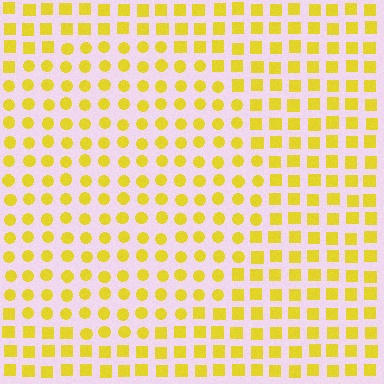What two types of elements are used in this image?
The image uses circles inside the circle region and squares outside it.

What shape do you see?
I see a circle.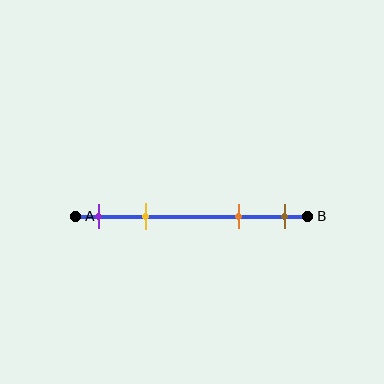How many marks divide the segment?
There are 4 marks dividing the segment.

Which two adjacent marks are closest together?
The purple and yellow marks are the closest adjacent pair.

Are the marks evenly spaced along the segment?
No, the marks are not evenly spaced.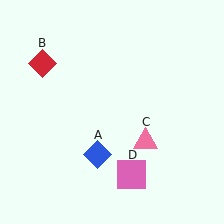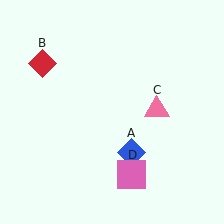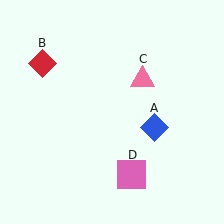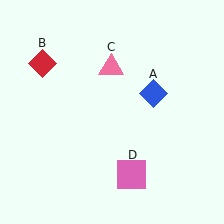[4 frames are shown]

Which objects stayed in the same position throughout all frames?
Red diamond (object B) and pink square (object D) remained stationary.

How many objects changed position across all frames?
2 objects changed position: blue diamond (object A), pink triangle (object C).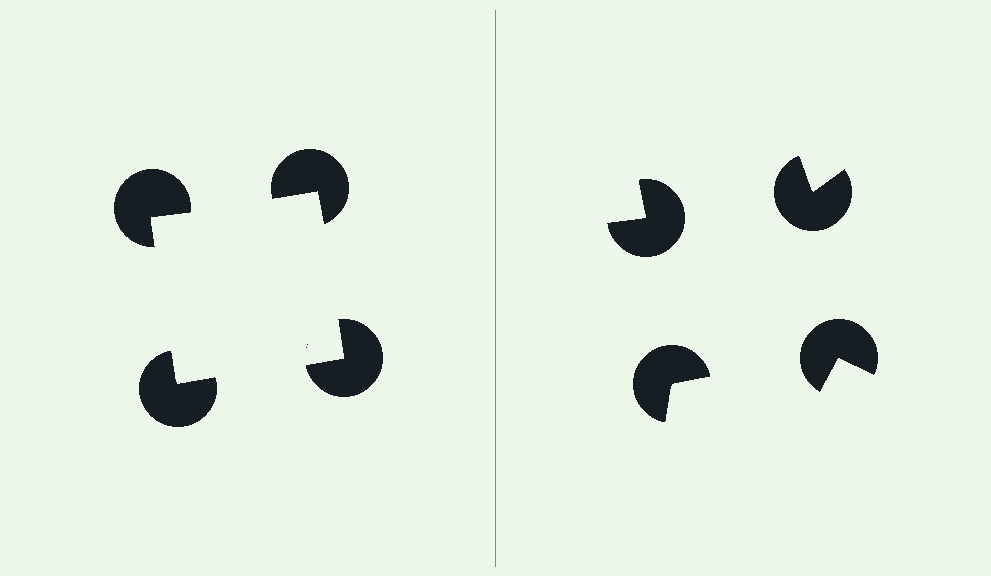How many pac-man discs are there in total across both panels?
8 — 4 on each side.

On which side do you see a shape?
An illusory square appears on the left side. On the right side the wedge cuts are rotated, so no coherent shape forms.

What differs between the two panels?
The pac-man discs are positioned identically on both sides; only the wedge orientations differ. On the left they align to a square; on the right they are misaligned.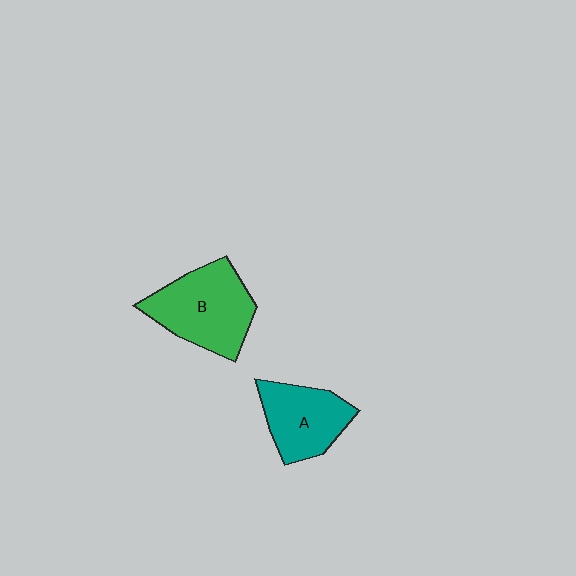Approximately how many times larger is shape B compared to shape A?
Approximately 1.3 times.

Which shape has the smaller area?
Shape A (teal).